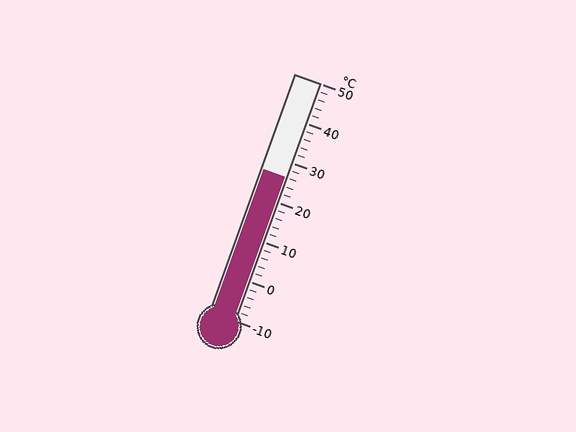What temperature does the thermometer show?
The thermometer shows approximately 26°C.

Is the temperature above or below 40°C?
The temperature is below 40°C.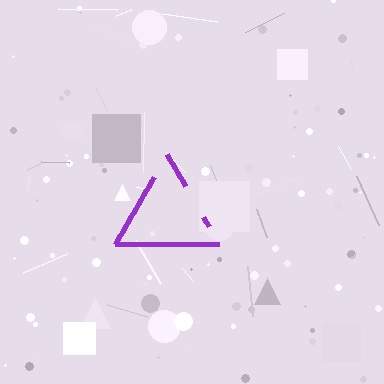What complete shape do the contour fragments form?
The contour fragments form a triangle.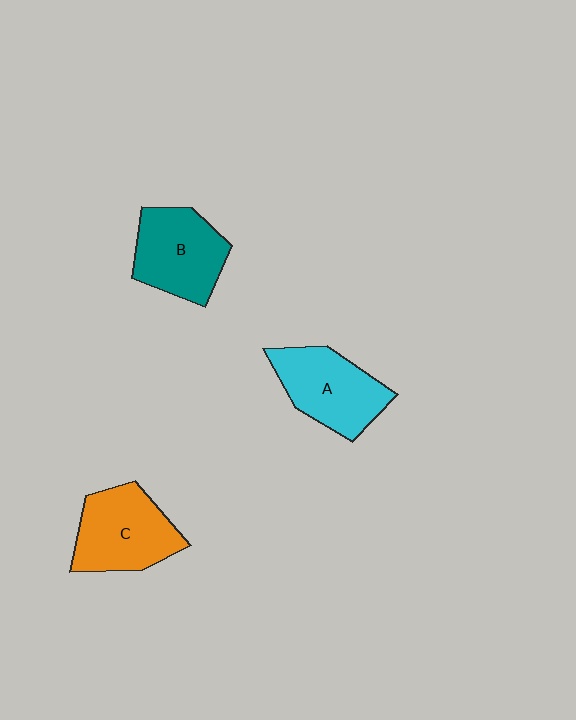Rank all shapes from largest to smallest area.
From largest to smallest: C (orange), A (cyan), B (teal).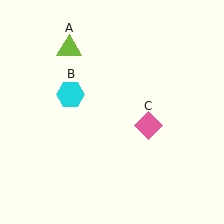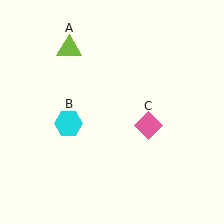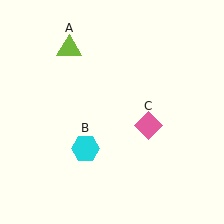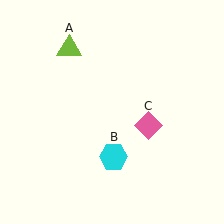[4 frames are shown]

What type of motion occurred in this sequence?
The cyan hexagon (object B) rotated counterclockwise around the center of the scene.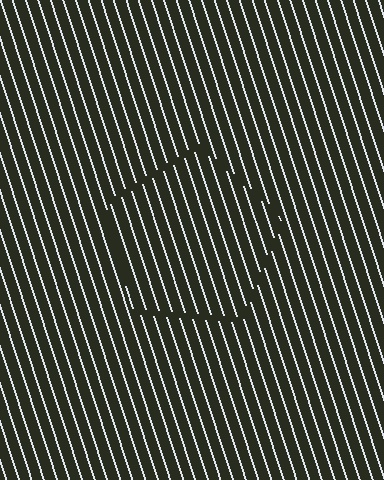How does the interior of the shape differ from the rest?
The interior of the shape contains the same grating, shifted by half a period — the contour is defined by the phase discontinuity where line-ends from the inner and outer gratings abut.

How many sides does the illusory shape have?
5 sides — the line-ends trace a pentagon.